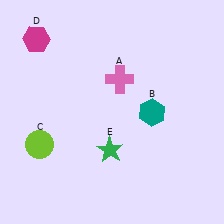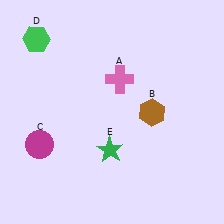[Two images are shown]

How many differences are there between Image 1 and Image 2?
There are 3 differences between the two images.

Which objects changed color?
B changed from teal to brown. C changed from lime to magenta. D changed from magenta to green.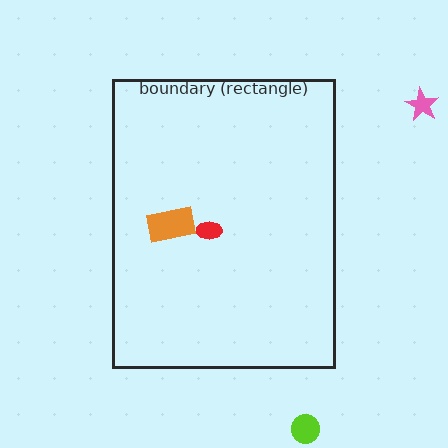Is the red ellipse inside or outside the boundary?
Inside.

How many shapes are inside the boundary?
2 inside, 2 outside.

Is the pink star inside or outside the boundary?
Outside.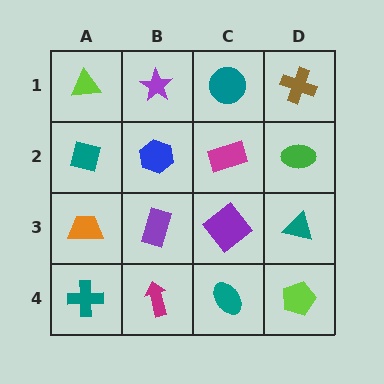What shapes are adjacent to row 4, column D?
A teal triangle (row 3, column D), a teal ellipse (row 4, column C).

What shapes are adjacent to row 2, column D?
A brown cross (row 1, column D), a teal triangle (row 3, column D), a magenta rectangle (row 2, column C).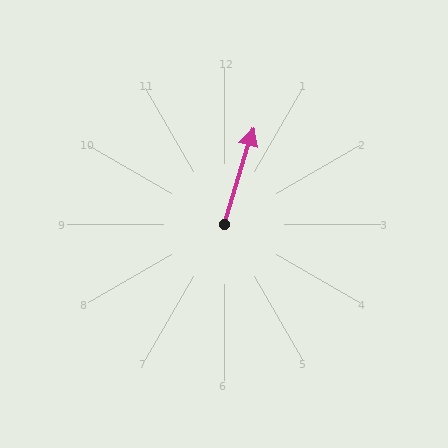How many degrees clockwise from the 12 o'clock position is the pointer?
Approximately 17 degrees.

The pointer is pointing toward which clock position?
Roughly 1 o'clock.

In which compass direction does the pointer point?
North.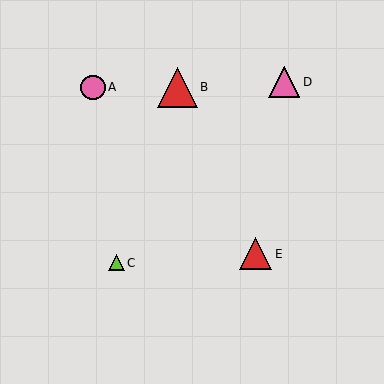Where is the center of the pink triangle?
The center of the pink triangle is at (284, 82).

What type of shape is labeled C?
Shape C is a lime triangle.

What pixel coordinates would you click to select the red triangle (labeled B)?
Click at (177, 87) to select the red triangle B.